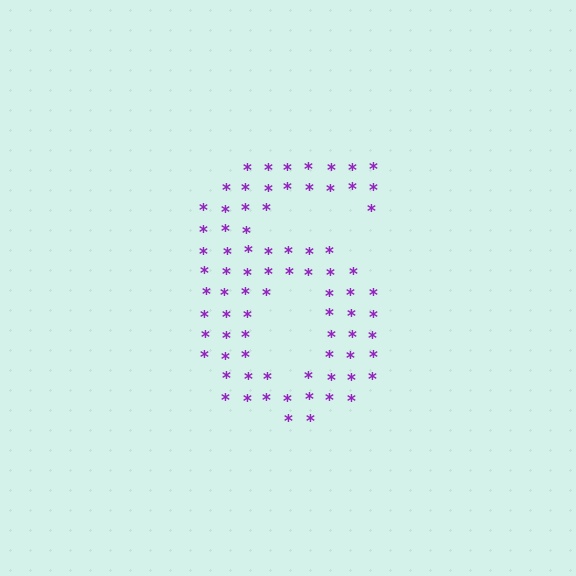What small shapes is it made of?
It is made of small asterisks.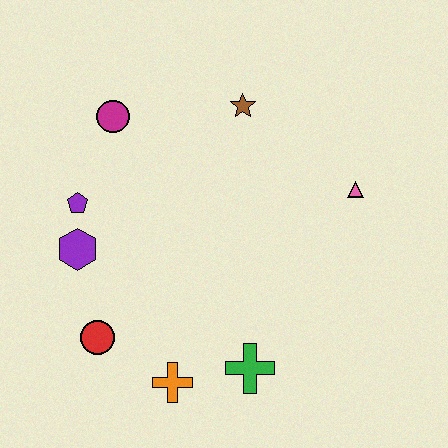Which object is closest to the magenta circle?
The purple pentagon is closest to the magenta circle.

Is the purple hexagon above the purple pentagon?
No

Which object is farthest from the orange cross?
The brown star is farthest from the orange cross.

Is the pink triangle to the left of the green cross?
No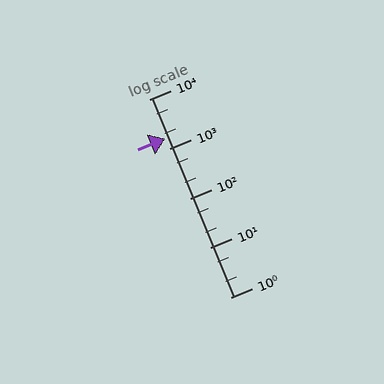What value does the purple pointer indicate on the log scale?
The pointer indicates approximately 1600.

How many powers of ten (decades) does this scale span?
The scale spans 4 decades, from 1 to 10000.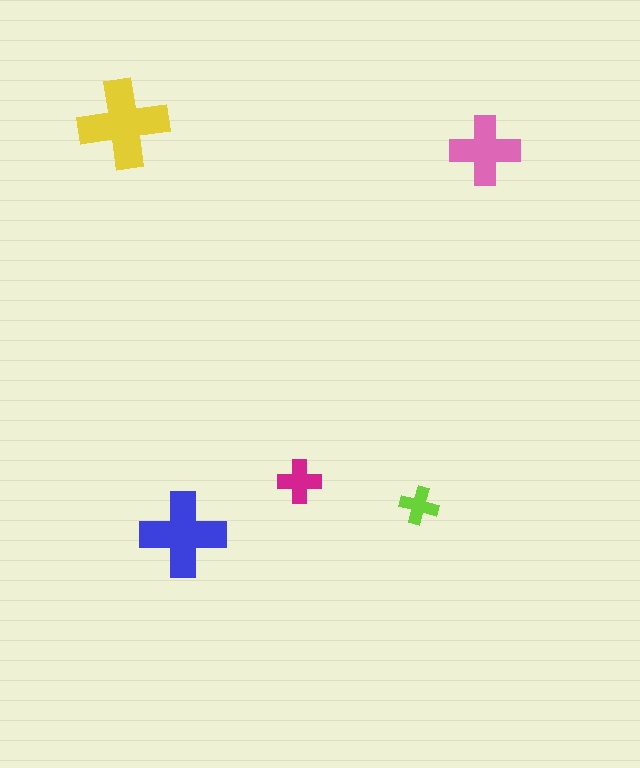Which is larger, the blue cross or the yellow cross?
The yellow one.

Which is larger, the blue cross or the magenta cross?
The blue one.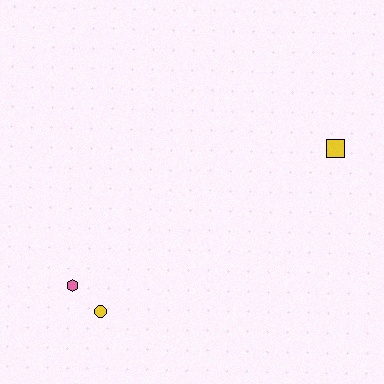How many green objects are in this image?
There are no green objects.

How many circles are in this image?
There is 1 circle.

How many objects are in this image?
There are 3 objects.